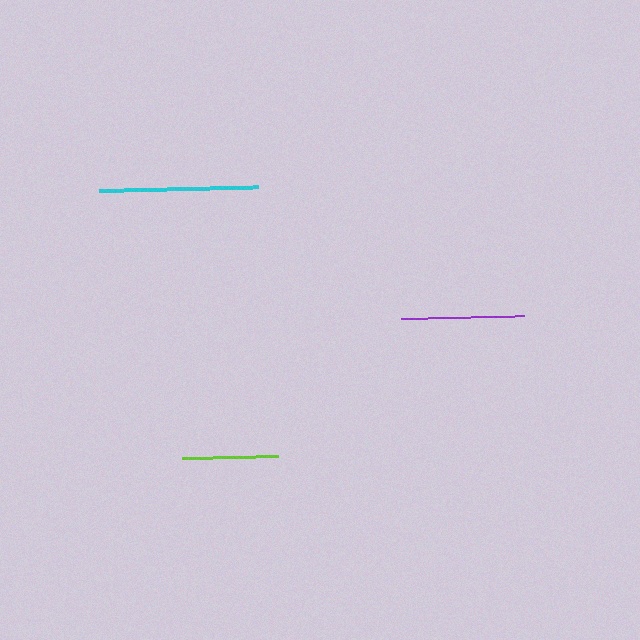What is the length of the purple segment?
The purple segment is approximately 123 pixels long.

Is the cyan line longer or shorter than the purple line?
The cyan line is longer than the purple line.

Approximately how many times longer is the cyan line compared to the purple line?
The cyan line is approximately 1.3 times the length of the purple line.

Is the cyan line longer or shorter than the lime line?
The cyan line is longer than the lime line.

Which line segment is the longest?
The cyan line is the longest at approximately 159 pixels.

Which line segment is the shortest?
The lime line is the shortest at approximately 95 pixels.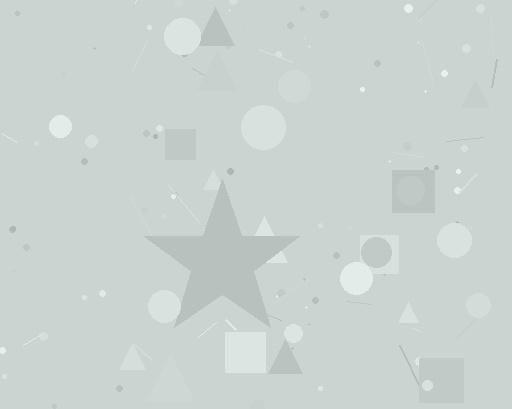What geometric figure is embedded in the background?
A star is embedded in the background.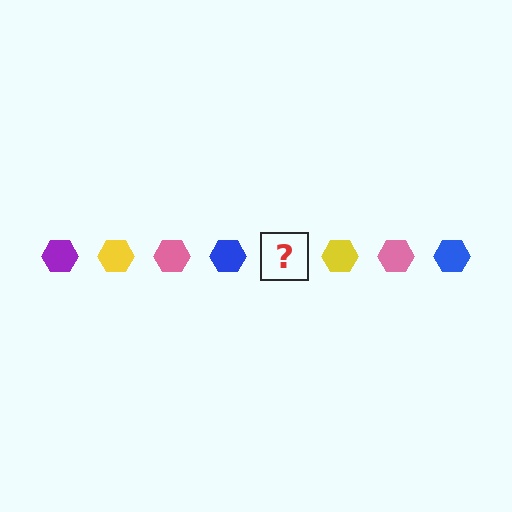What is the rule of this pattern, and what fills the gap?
The rule is that the pattern cycles through purple, yellow, pink, blue hexagons. The gap should be filled with a purple hexagon.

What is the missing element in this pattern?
The missing element is a purple hexagon.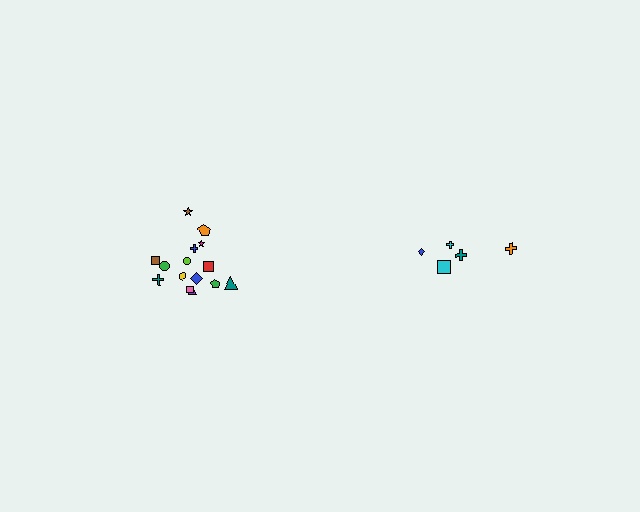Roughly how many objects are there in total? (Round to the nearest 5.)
Roughly 20 objects in total.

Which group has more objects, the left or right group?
The left group.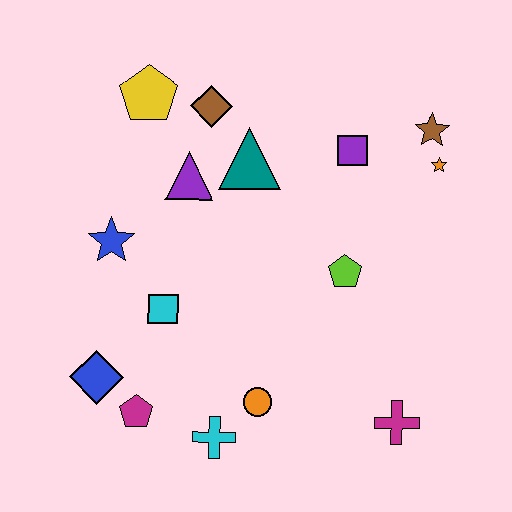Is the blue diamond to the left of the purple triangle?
Yes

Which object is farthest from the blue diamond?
The brown star is farthest from the blue diamond.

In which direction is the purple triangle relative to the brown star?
The purple triangle is to the left of the brown star.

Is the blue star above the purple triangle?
No